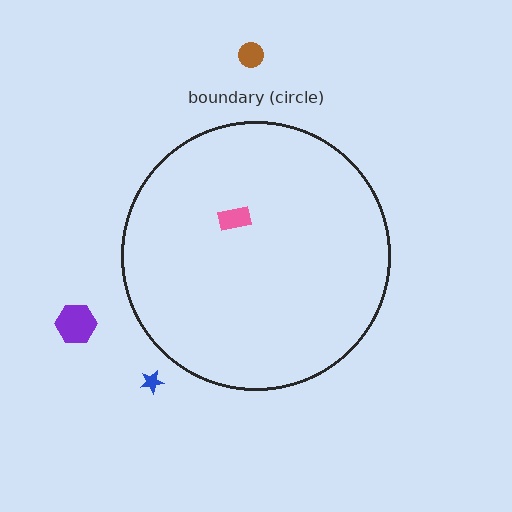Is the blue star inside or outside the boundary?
Outside.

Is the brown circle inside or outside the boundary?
Outside.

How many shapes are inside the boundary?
1 inside, 3 outside.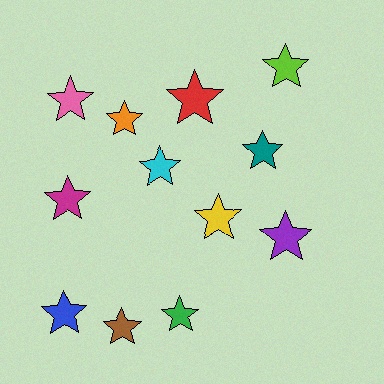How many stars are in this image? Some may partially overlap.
There are 12 stars.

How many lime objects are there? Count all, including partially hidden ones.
There is 1 lime object.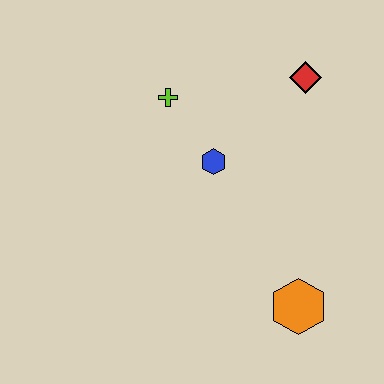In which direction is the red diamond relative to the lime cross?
The red diamond is to the right of the lime cross.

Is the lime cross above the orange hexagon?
Yes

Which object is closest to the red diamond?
The blue hexagon is closest to the red diamond.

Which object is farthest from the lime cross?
The orange hexagon is farthest from the lime cross.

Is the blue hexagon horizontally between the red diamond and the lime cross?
Yes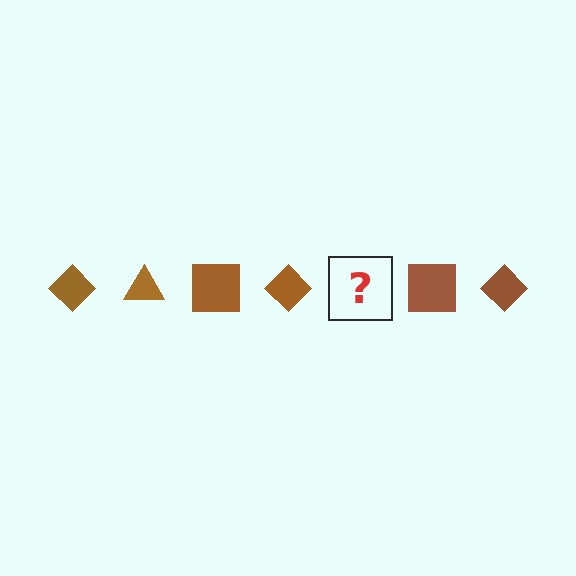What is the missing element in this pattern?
The missing element is a brown triangle.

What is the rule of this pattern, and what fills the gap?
The rule is that the pattern cycles through diamond, triangle, square shapes in brown. The gap should be filled with a brown triangle.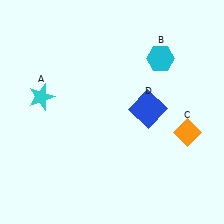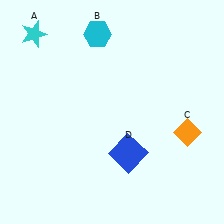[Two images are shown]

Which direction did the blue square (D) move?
The blue square (D) moved down.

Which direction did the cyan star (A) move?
The cyan star (A) moved up.